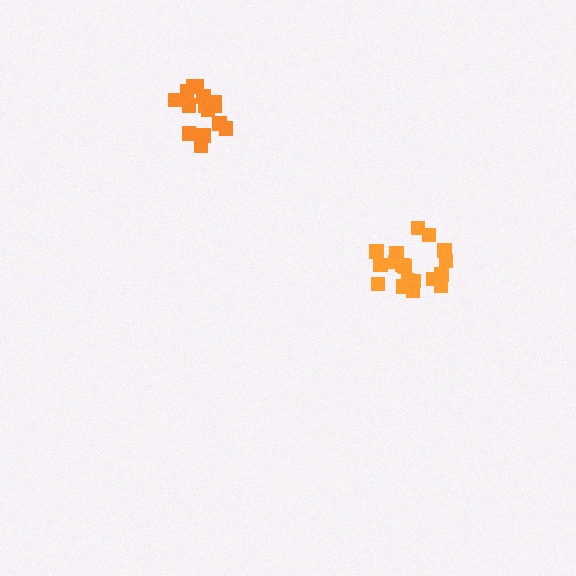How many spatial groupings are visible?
There are 2 spatial groupings.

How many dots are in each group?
Group 1: 15 dots, Group 2: 19 dots (34 total).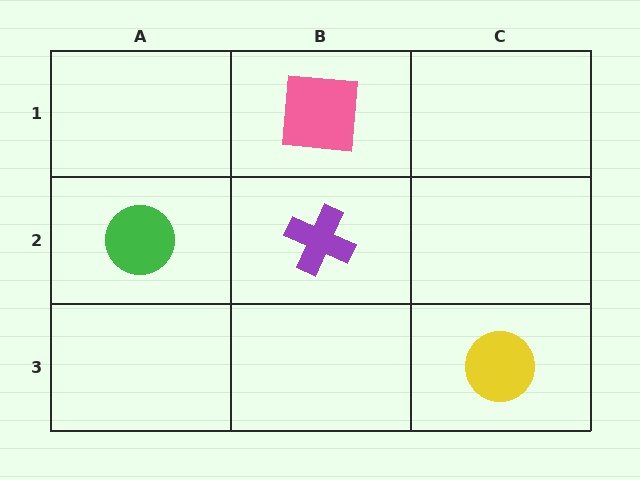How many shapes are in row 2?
2 shapes.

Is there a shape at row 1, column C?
No, that cell is empty.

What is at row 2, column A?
A green circle.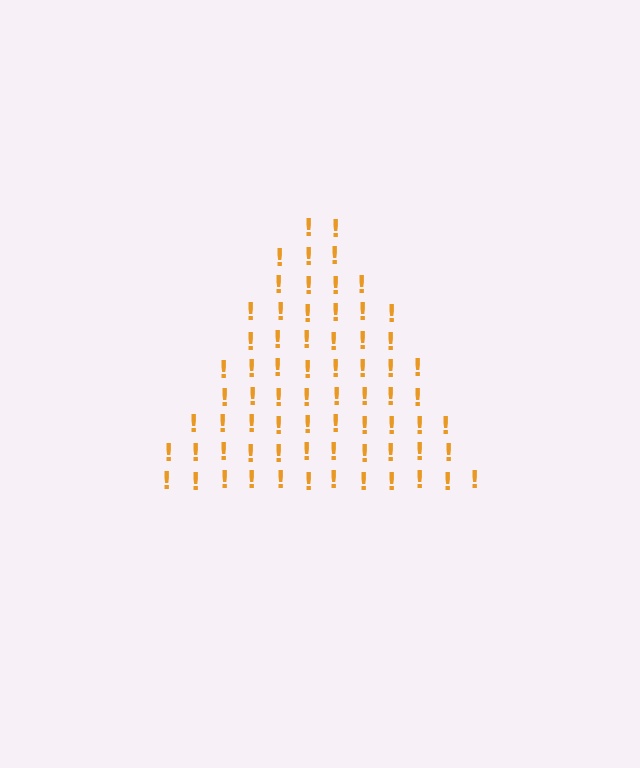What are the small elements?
The small elements are exclamation marks.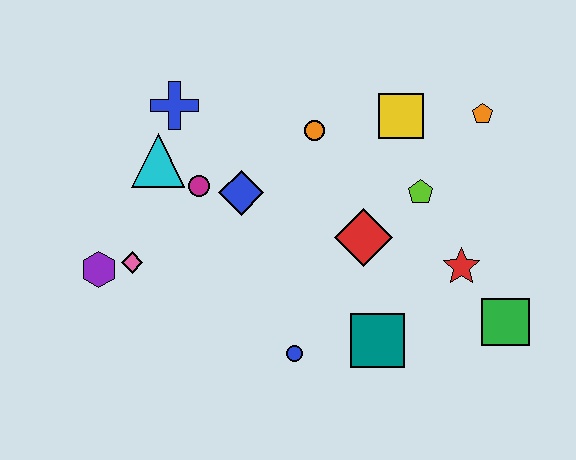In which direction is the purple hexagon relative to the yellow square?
The purple hexagon is to the left of the yellow square.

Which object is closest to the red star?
The green square is closest to the red star.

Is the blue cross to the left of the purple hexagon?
No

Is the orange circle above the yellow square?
No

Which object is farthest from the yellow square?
The purple hexagon is farthest from the yellow square.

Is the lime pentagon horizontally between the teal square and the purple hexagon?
No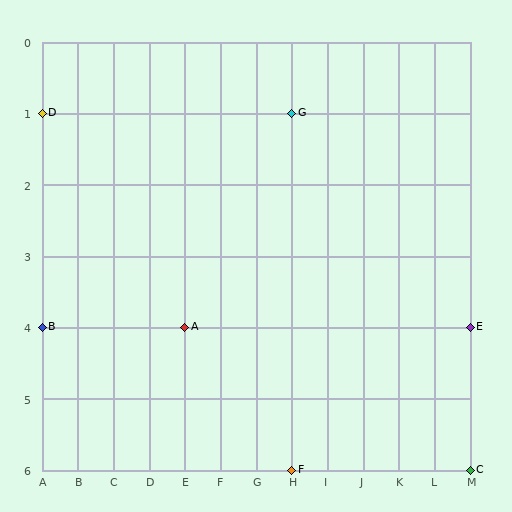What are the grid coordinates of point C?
Point C is at grid coordinates (M, 6).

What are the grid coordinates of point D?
Point D is at grid coordinates (A, 1).